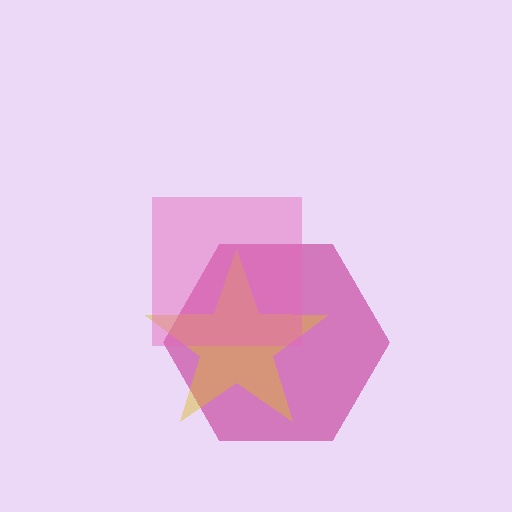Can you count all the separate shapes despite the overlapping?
Yes, there are 3 separate shapes.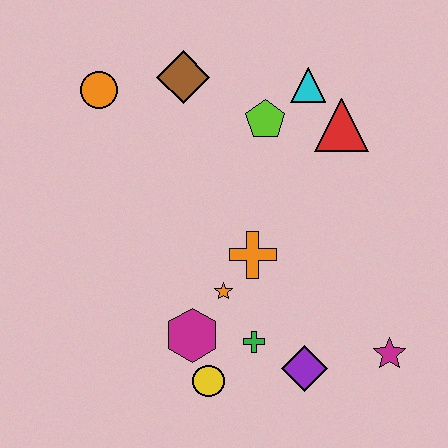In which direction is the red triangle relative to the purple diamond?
The red triangle is above the purple diamond.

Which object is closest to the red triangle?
The cyan triangle is closest to the red triangle.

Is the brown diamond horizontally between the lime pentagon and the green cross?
No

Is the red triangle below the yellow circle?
No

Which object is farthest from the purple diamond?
The orange circle is farthest from the purple diamond.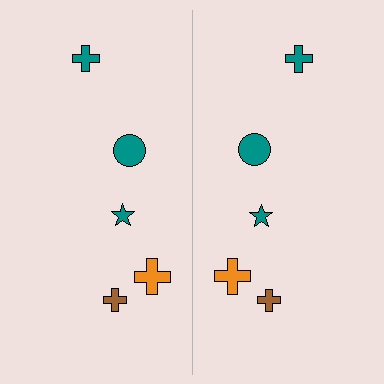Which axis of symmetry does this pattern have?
The pattern has a vertical axis of symmetry running through the center of the image.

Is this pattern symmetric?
Yes, this pattern has bilateral (reflection) symmetry.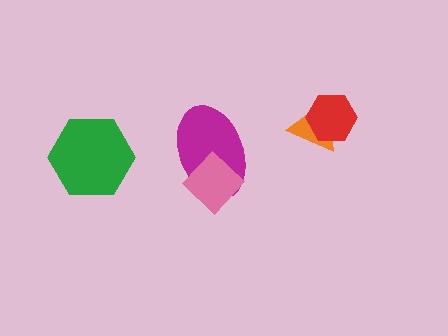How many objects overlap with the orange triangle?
1 object overlaps with the orange triangle.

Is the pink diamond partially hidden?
No, no other shape covers it.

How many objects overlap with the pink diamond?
1 object overlaps with the pink diamond.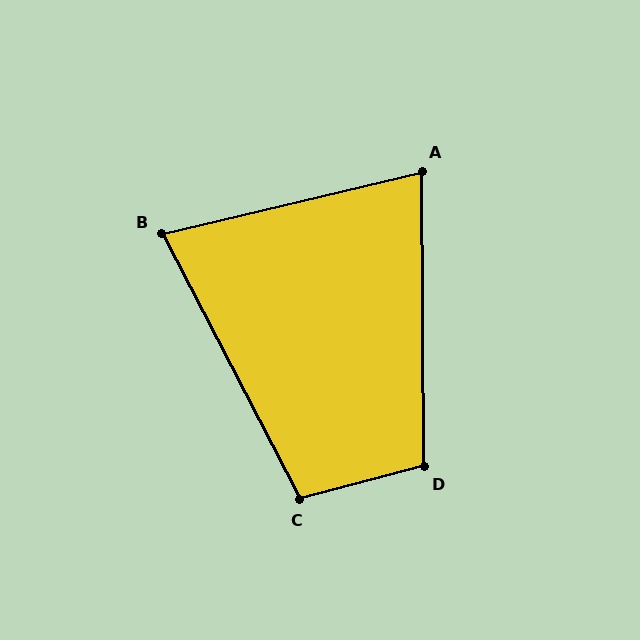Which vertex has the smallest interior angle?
B, at approximately 76 degrees.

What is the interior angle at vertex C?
Approximately 103 degrees (obtuse).